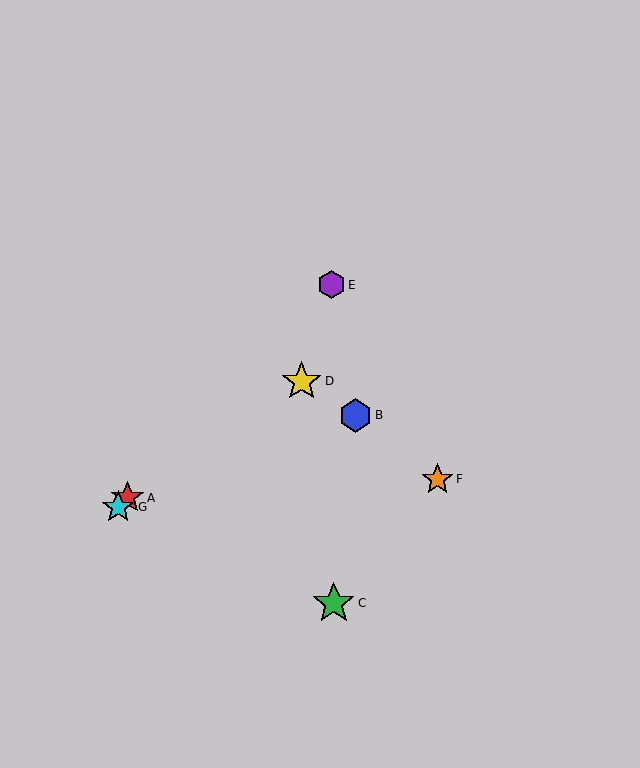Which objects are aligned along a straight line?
Objects A, E, G are aligned along a straight line.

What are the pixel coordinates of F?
Object F is at (438, 479).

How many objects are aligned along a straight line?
3 objects (A, E, G) are aligned along a straight line.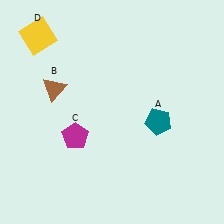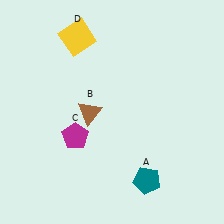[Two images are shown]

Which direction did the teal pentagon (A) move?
The teal pentagon (A) moved down.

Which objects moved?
The objects that moved are: the teal pentagon (A), the brown triangle (B), the yellow square (D).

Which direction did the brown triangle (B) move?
The brown triangle (B) moved right.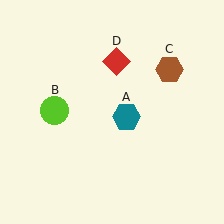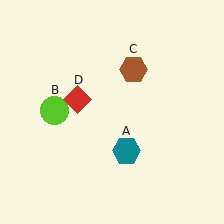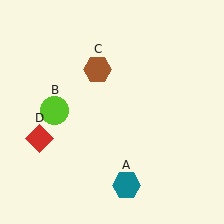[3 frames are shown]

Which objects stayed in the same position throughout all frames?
Lime circle (object B) remained stationary.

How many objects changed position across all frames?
3 objects changed position: teal hexagon (object A), brown hexagon (object C), red diamond (object D).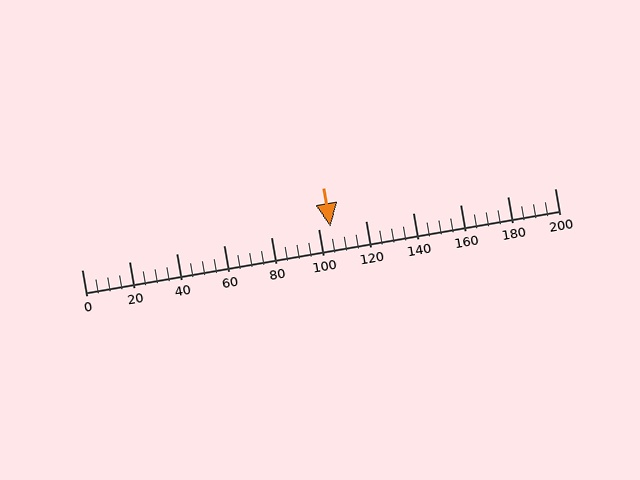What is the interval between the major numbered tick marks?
The major tick marks are spaced 20 units apart.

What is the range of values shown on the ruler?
The ruler shows values from 0 to 200.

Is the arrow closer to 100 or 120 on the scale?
The arrow is closer to 100.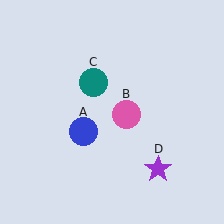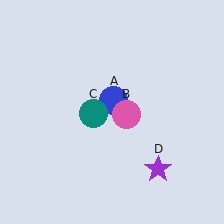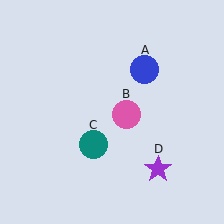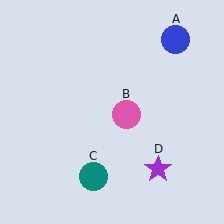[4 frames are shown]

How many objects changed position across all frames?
2 objects changed position: blue circle (object A), teal circle (object C).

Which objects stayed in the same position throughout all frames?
Pink circle (object B) and purple star (object D) remained stationary.